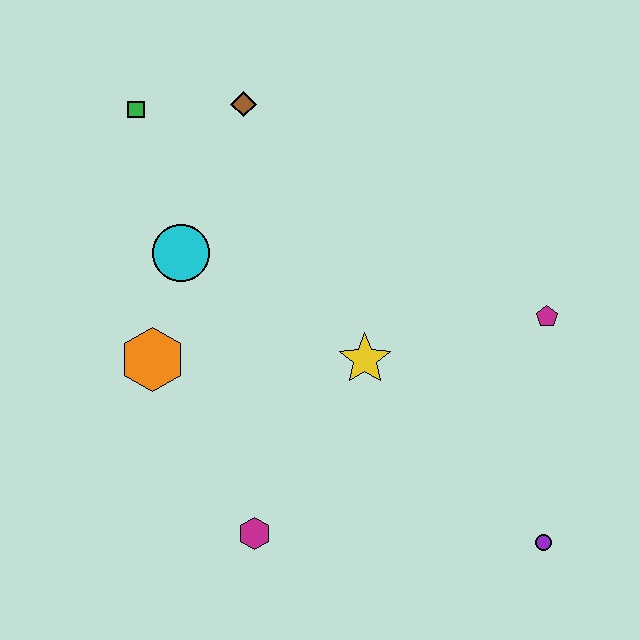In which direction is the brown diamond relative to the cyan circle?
The brown diamond is above the cyan circle.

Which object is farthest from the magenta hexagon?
The green square is farthest from the magenta hexagon.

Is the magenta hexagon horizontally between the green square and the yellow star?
Yes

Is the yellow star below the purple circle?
No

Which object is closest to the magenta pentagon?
The yellow star is closest to the magenta pentagon.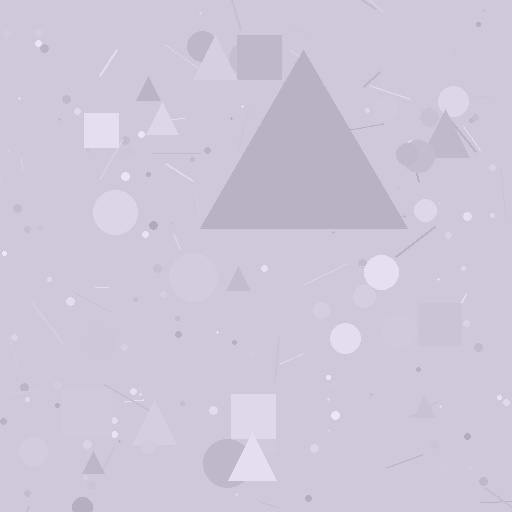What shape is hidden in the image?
A triangle is hidden in the image.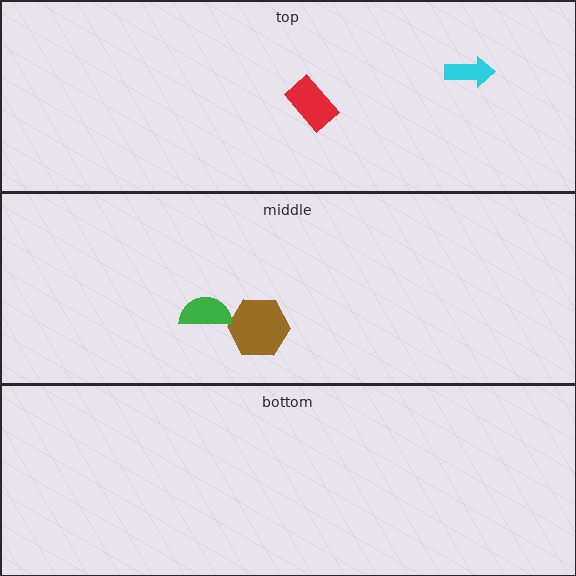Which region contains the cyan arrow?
The top region.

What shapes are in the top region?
The red rectangle, the cyan arrow.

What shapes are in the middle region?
The brown hexagon, the green semicircle.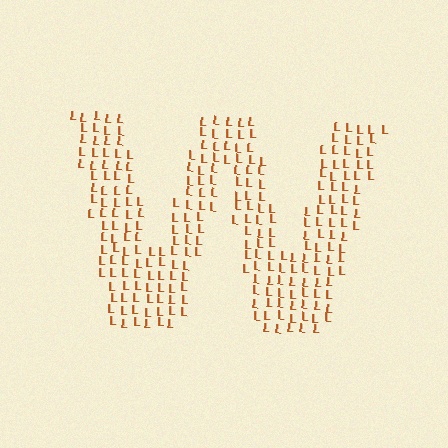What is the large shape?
The large shape is the letter W.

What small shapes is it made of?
It is made of small letter L's.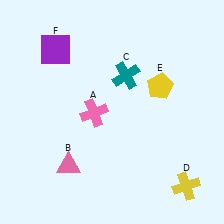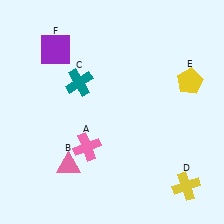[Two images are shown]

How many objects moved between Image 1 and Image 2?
3 objects moved between the two images.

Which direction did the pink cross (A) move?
The pink cross (A) moved down.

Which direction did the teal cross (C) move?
The teal cross (C) moved left.